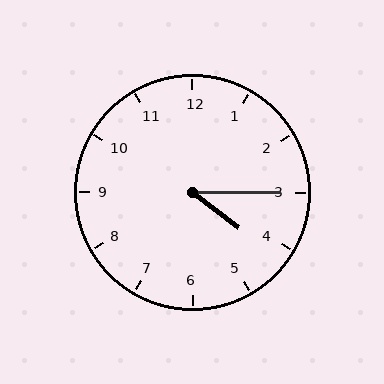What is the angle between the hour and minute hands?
Approximately 38 degrees.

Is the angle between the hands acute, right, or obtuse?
It is acute.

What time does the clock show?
4:15.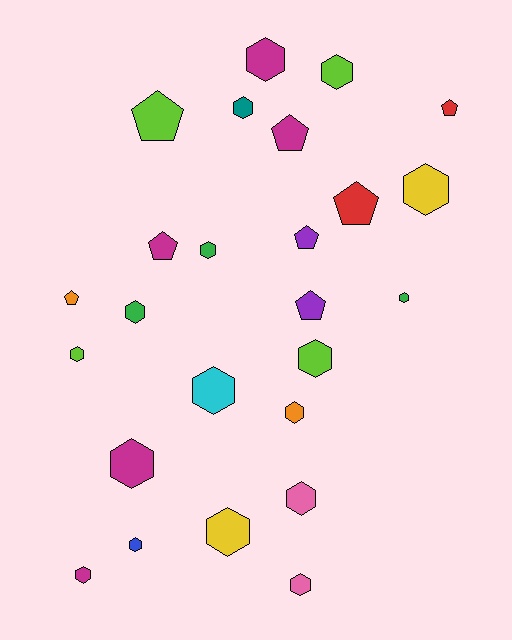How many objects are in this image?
There are 25 objects.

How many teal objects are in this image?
There is 1 teal object.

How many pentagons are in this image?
There are 8 pentagons.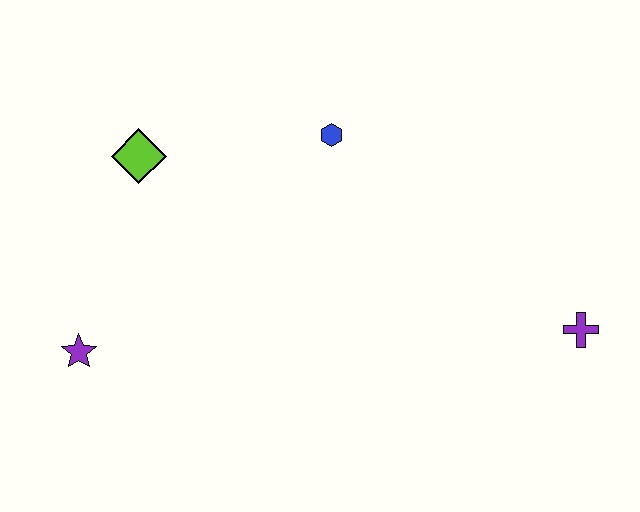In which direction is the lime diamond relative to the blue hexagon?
The lime diamond is to the left of the blue hexagon.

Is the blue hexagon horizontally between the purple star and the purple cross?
Yes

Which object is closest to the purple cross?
The blue hexagon is closest to the purple cross.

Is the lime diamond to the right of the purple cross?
No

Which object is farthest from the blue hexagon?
The purple star is farthest from the blue hexagon.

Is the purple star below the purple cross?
Yes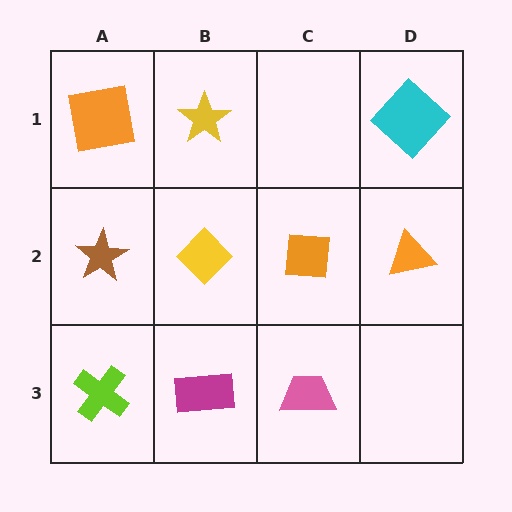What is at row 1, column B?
A yellow star.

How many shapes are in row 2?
4 shapes.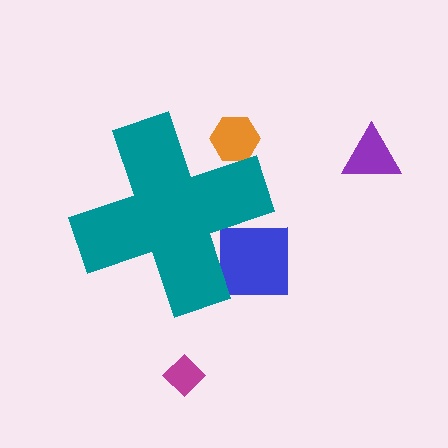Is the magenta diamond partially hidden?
No, the magenta diamond is fully visible.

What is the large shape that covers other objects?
A teal cross.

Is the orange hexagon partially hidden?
Yes, the orange hexagon is partially hidden behind the teal cross.